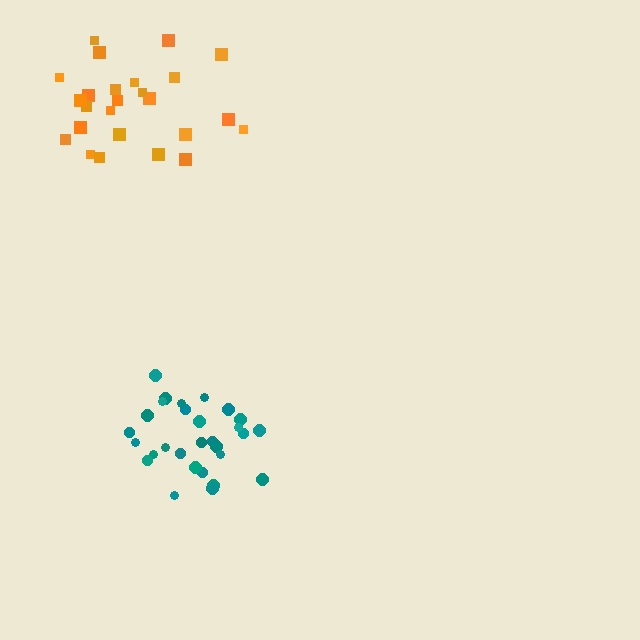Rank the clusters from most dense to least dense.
teal, orange.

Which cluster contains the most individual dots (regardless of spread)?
Teal (30).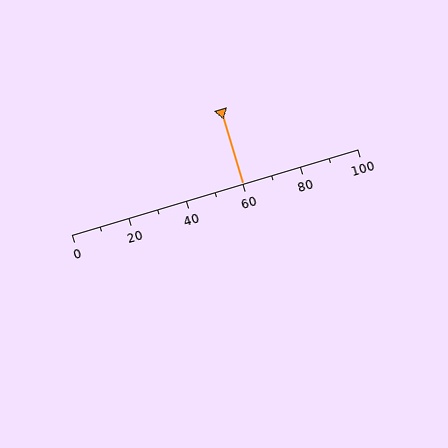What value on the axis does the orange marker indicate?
The marker indicates approximately 60.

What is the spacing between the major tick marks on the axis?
The major ticks are spaced 20 apart.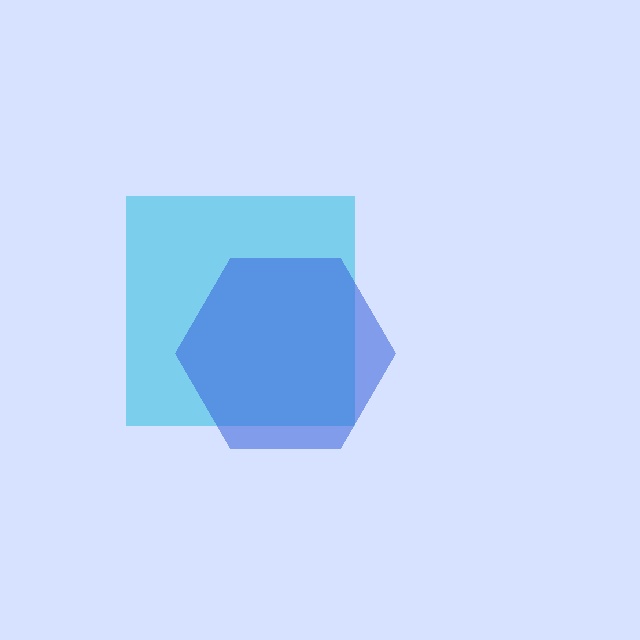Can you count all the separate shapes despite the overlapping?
Yes, there are 2 separate shapes.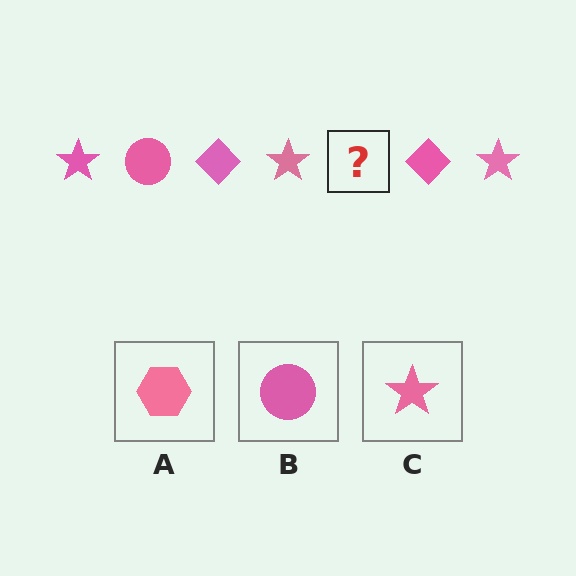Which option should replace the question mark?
Option B.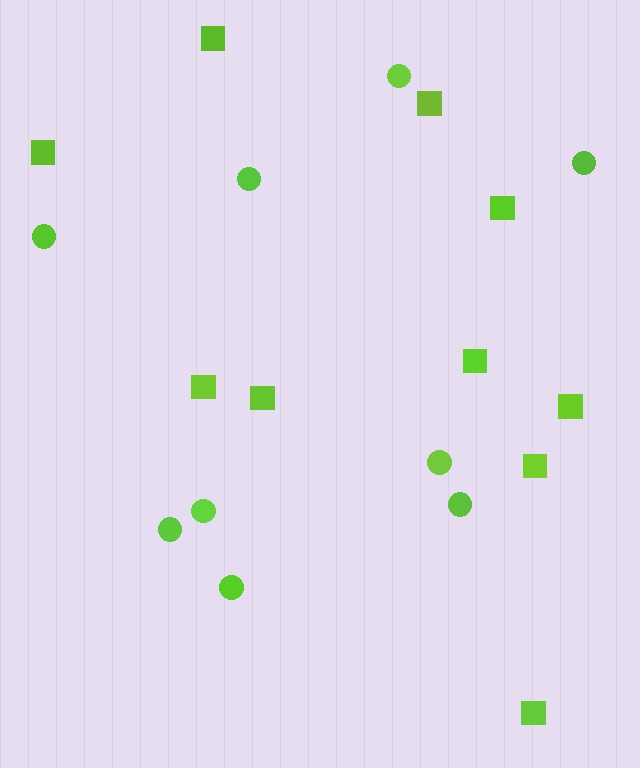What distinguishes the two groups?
There are 2 groups: one group of squares (10) and one group of circles (9).